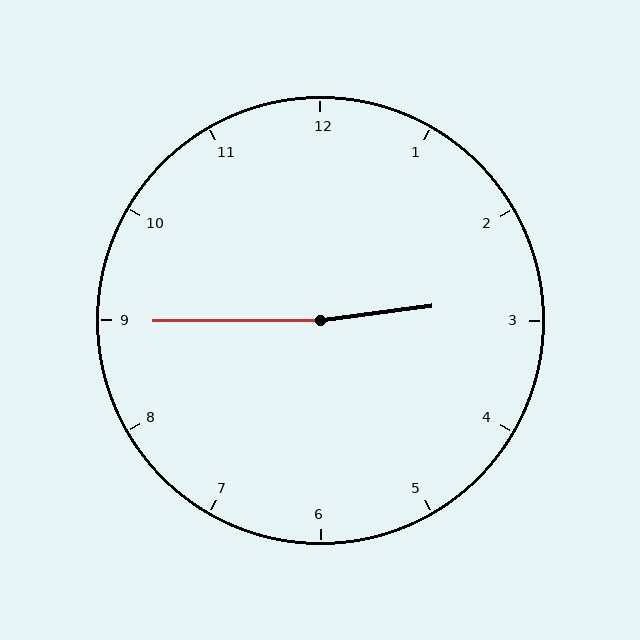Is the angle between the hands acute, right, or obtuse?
It is obtuse.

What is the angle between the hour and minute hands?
Approximately 172 degrees.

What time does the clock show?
2:45.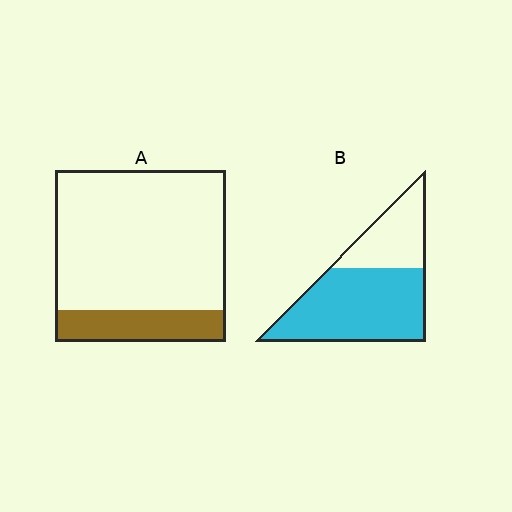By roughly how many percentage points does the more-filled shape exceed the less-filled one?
By roughly 50 percentage points (B over A).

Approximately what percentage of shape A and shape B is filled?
A is approximately 20% and B is approximately 65%.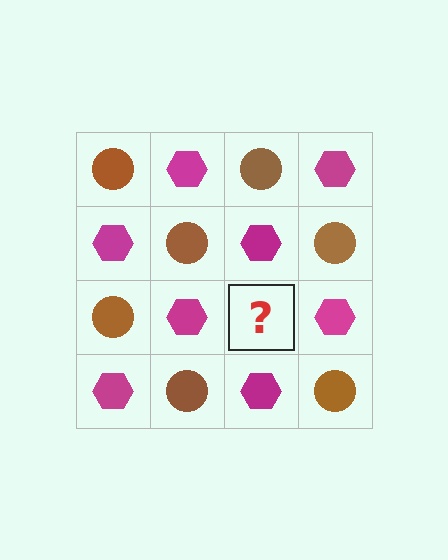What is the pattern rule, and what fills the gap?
The rule is that it alternates brown circle and magenta hexagon in a checkerboard pattern. The gap should be filled with a brown circle.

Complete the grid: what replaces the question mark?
The question mark should be replaced with a brown circle.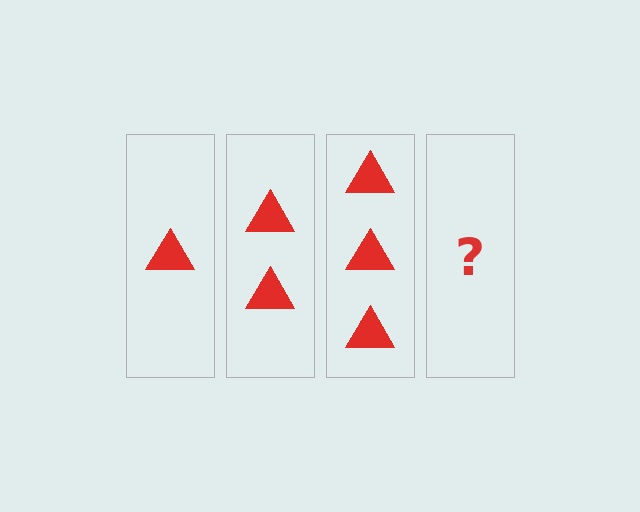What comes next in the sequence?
The next element should be 4 triangles.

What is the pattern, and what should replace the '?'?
The pattern is that each step adds one more triangle. The '?' should be 4 triangles.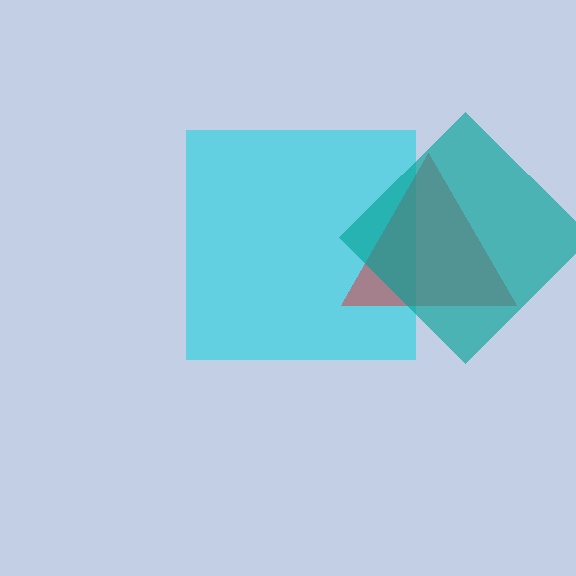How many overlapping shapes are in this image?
There are 3 overlapping shapes in the image.